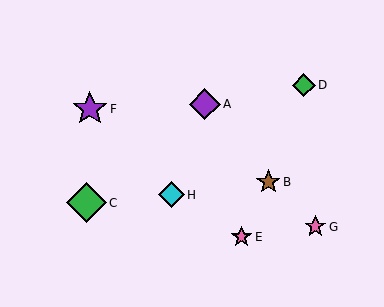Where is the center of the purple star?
The center of the purple star is at (90, 109).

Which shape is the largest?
The green diamond (labeled C) is the largest.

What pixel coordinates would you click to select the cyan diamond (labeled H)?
Click at (171, 195) to select the cyan diamond H.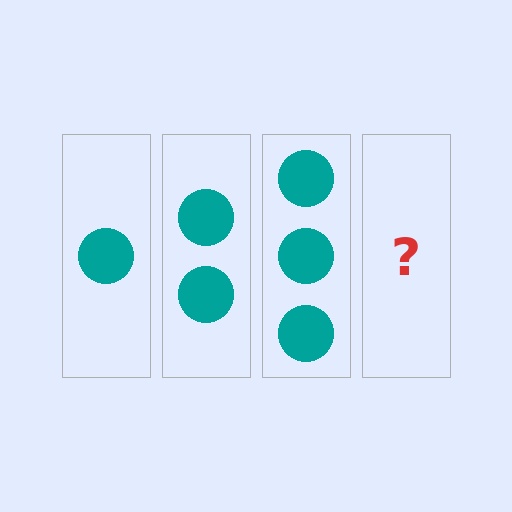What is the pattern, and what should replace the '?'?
The pattern is that each step adds one more circle. The '?' should be 4 circles.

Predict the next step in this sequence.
The next step is 4 circles.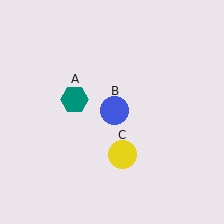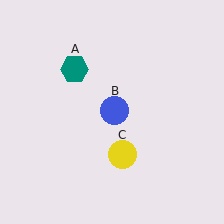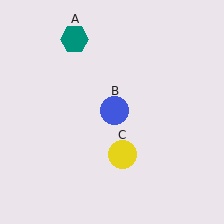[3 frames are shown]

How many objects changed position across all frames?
1 object changed position: teal hexagon (object A).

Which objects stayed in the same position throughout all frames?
Blue circle (object B) and yellow circle (object C) remained stationary.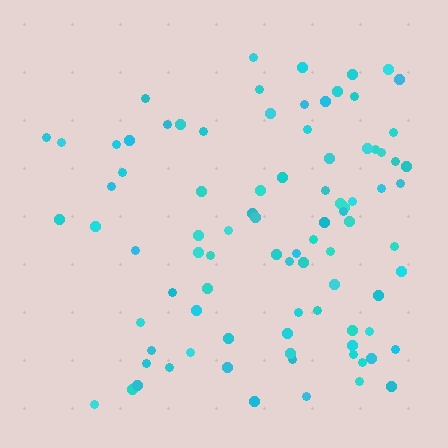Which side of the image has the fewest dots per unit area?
The left.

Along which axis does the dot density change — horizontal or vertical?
Horizontal.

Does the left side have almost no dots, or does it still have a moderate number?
Still a moderate number, just noticeably fewer than the right.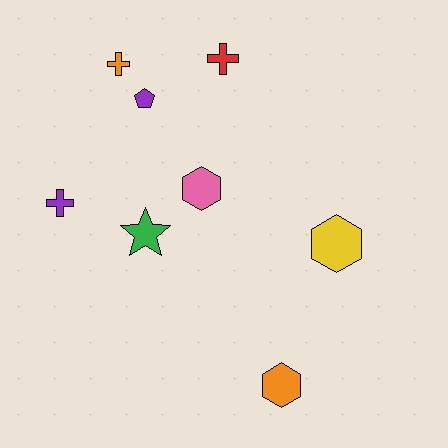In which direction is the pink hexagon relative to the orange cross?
The pink hexagon is below the orange cross.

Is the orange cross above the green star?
Yes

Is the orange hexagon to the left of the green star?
No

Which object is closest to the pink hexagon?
The green star is closest to the pink hexagon.